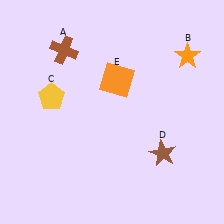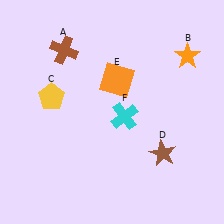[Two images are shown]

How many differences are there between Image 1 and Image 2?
There is 1 difference between the two images.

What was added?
A cyan cross (F) was added in Image 2.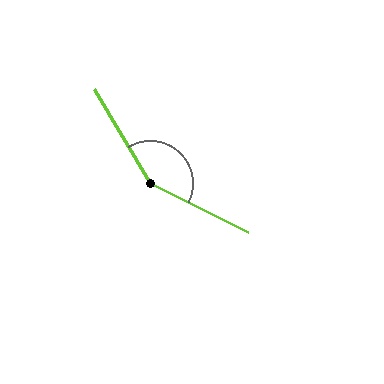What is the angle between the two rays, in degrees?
Approximately 147 degrees.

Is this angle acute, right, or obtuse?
It is obtuse.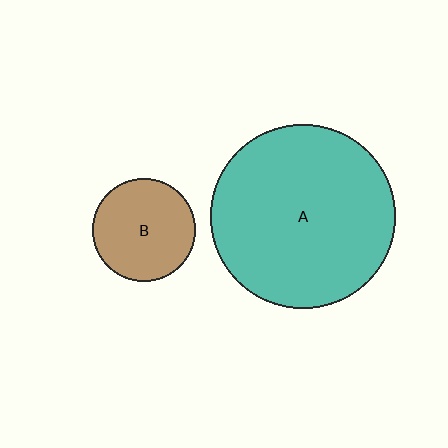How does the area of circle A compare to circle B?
Approximately 3.2 times.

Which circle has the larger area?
Circle A (teal).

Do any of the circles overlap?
No, none of the circles overlap.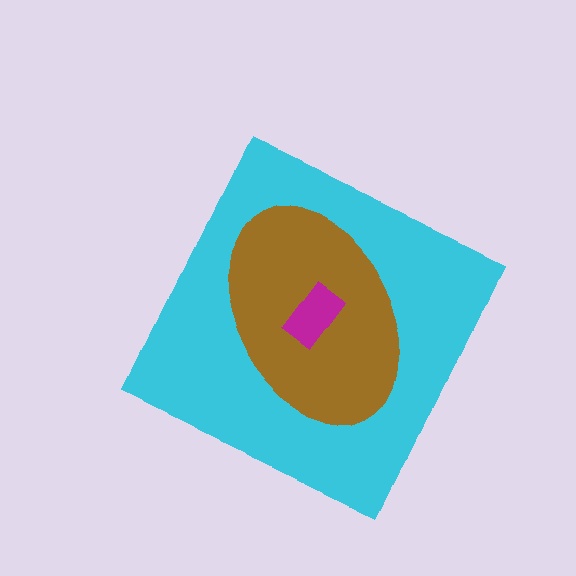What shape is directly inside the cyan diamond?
The brown ellipse.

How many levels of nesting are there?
3.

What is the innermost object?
The magenta rectangle.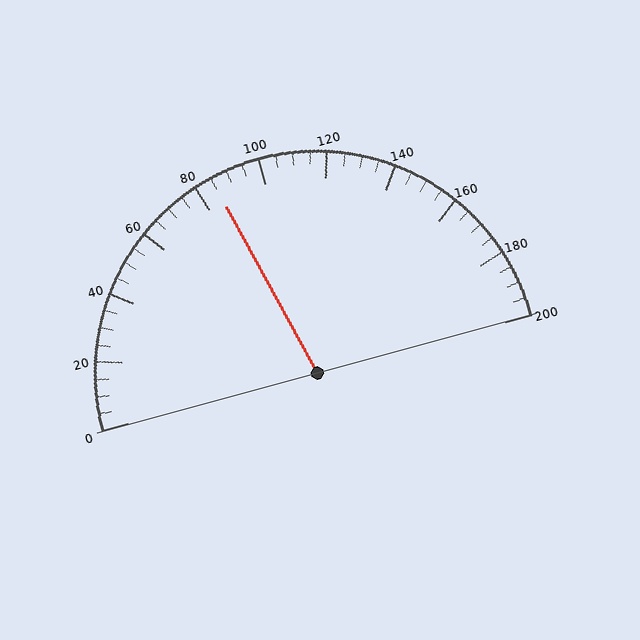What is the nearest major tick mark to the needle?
The nearest major tick mark is 80.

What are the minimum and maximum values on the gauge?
The gauge ranges from 0 to 200.